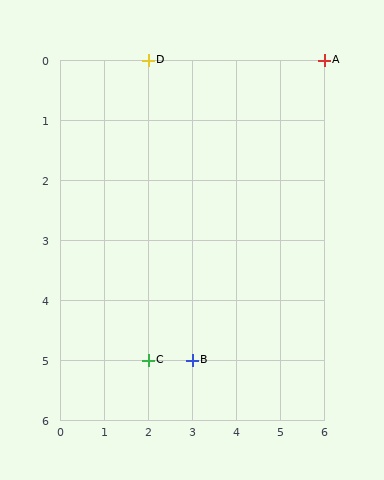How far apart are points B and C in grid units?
Points B and C are 1 column apart.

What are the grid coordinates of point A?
Point A is at grid coordinates (6, 0).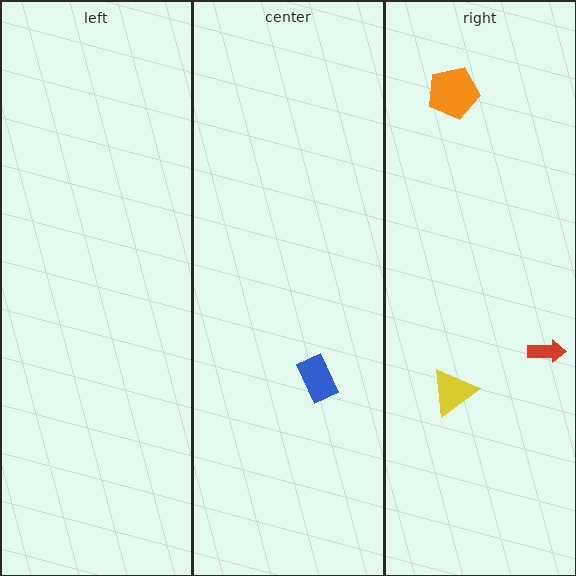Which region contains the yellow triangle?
The right region.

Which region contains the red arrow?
The right region.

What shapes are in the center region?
The blue rectangle.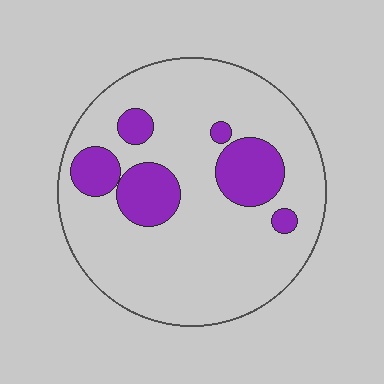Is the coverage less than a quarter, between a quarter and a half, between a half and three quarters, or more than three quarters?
Less than a quarter.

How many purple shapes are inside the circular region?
6.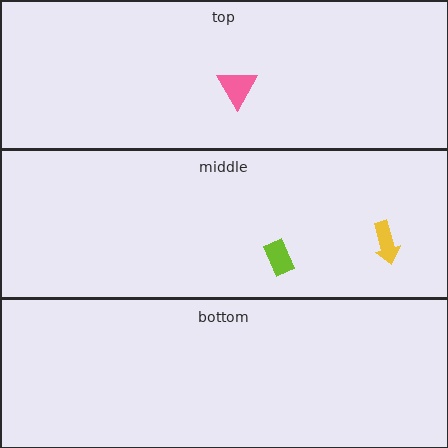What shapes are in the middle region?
The lime rectangle, the yellow arrow.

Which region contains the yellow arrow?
The middle region.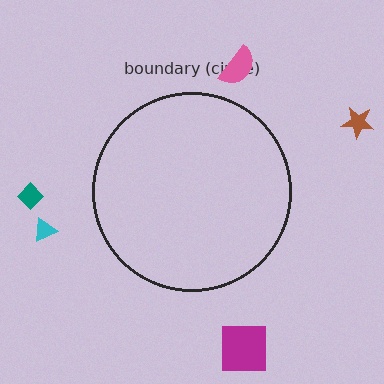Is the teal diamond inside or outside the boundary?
Outside.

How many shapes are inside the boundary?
0 inside, 5 outside.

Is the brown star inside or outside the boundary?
Outside.